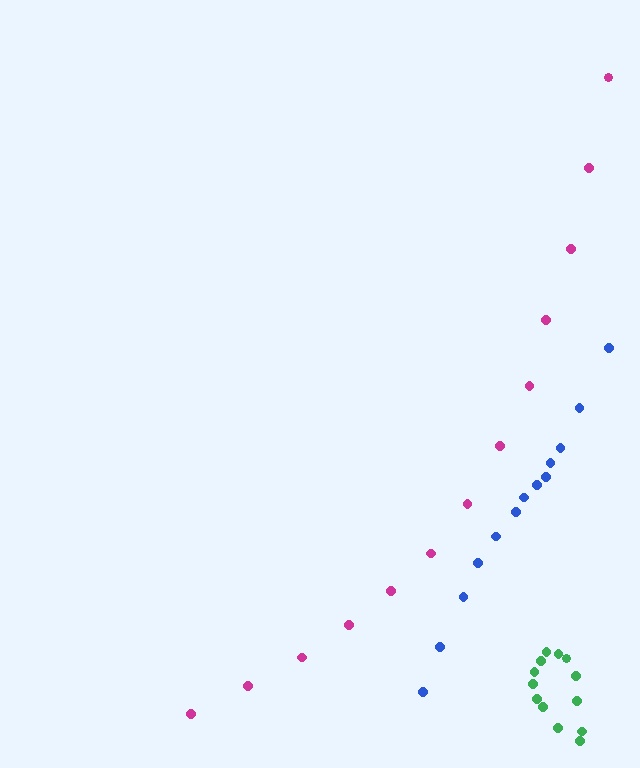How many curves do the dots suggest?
There are 3 distinct paths.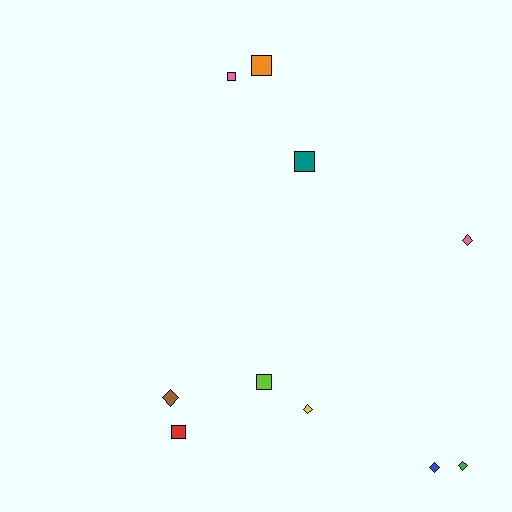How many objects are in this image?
There are 10 objects.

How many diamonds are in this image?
There are 5 diamonds.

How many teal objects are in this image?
There is 1 teal object.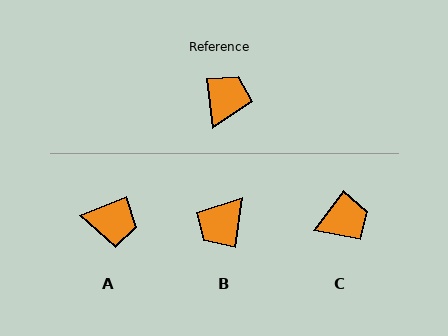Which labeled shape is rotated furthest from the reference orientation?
B, about 165 degrees away.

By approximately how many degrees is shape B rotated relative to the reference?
Approximately 165 degrees counter-clockwise.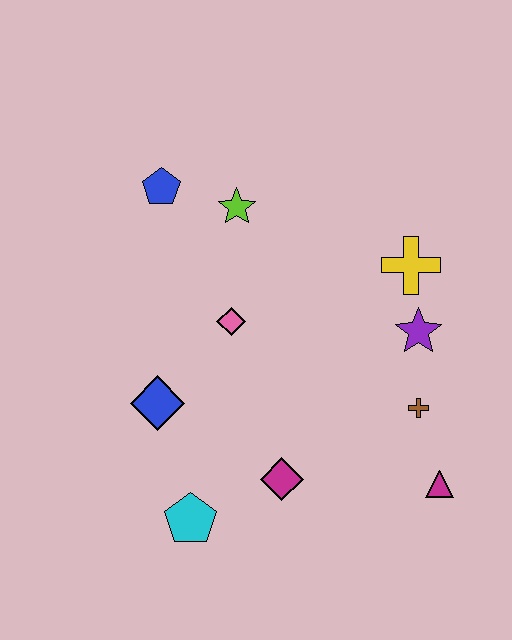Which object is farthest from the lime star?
The magenta triangle is farthest from the lime star.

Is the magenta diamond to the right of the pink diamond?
Yes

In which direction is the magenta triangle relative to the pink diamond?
The magenta triangle is to the right of the pink diamond.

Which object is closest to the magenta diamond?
The cyan pentagon is closest to the magenta diamond.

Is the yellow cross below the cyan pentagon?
No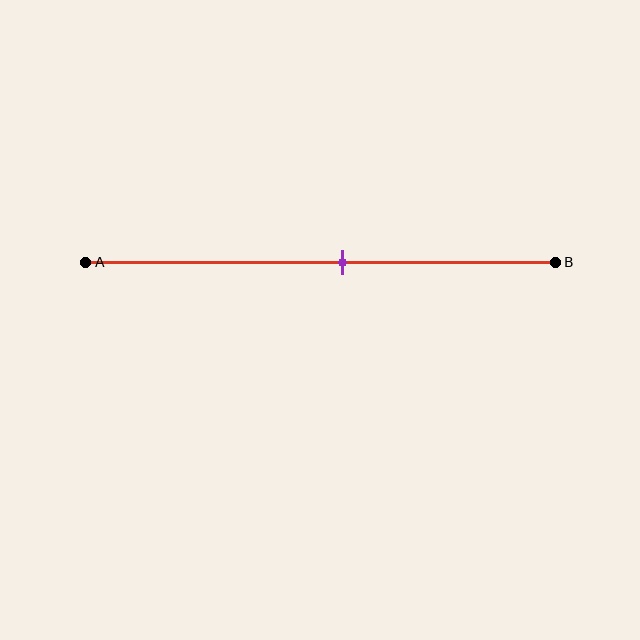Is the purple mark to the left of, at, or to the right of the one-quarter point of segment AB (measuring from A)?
The purple mark is to the right of the one-quarter point of segment AB.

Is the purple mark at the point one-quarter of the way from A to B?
No, the mark is at about 55% from A, not at the 25% one-quarter point.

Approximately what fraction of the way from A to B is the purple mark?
The purple mark is approximately 55% of the way from A to B.